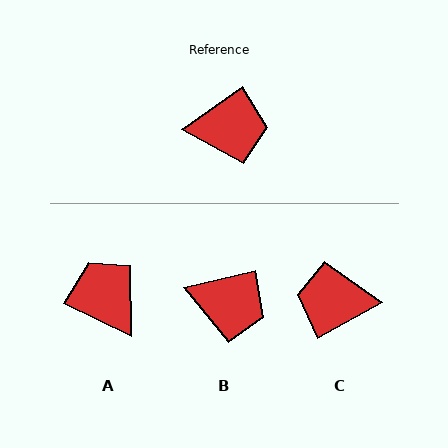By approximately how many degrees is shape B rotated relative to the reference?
Approximately 22 degrees clockwise.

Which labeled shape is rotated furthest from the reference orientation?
C, about 173 degrees away.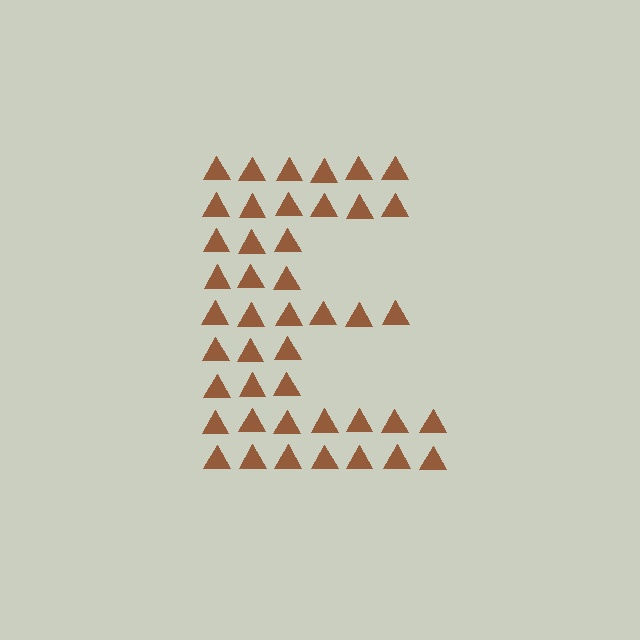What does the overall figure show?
The overall figure shows the letter E.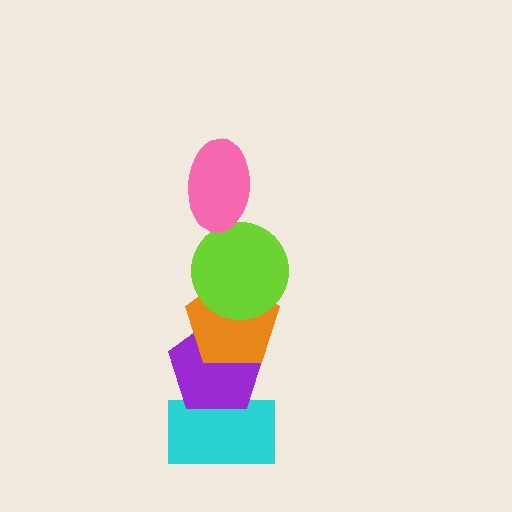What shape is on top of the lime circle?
The pink ellipse is on top of the lime circle.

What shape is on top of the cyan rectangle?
The purple pentagon is on top of the cyan rectangle.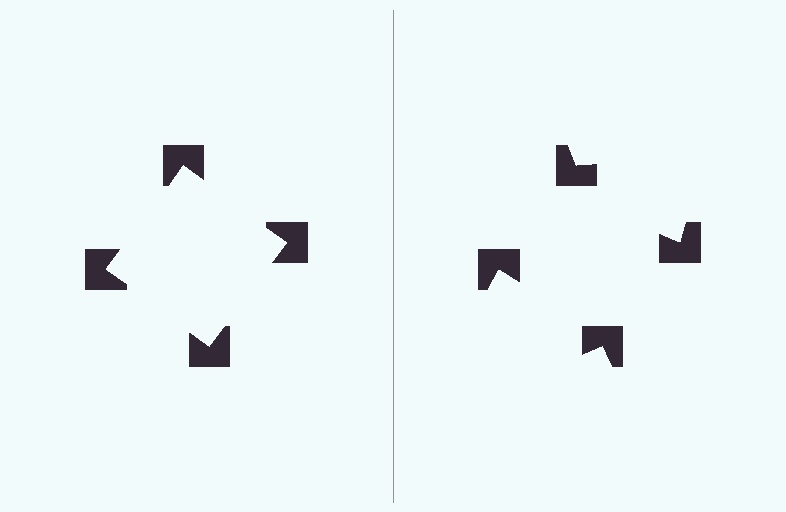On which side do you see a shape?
An illusory square appears on the left side. On the right side the wedge cuts are rotated, so no coherent shape forms.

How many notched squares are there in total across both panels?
8 — 4 on each side.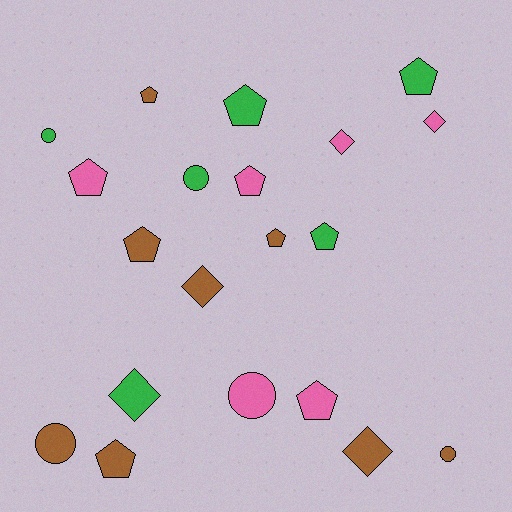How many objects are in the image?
There are 20 objects.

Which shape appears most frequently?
Pentagon, with 10 objects.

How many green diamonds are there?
There is 1 green diamond.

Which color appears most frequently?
Brown, with 8 objects.